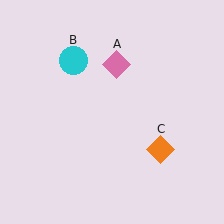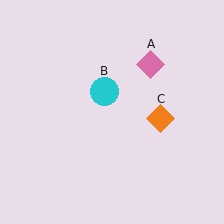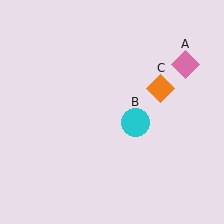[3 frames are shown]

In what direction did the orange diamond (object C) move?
The orange diamond (object C) moved up.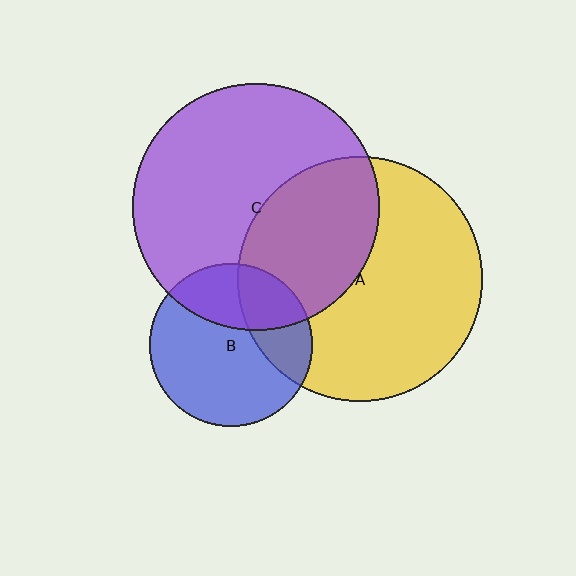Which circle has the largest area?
Circle C (purple).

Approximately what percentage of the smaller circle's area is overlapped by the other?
Approximately 40%.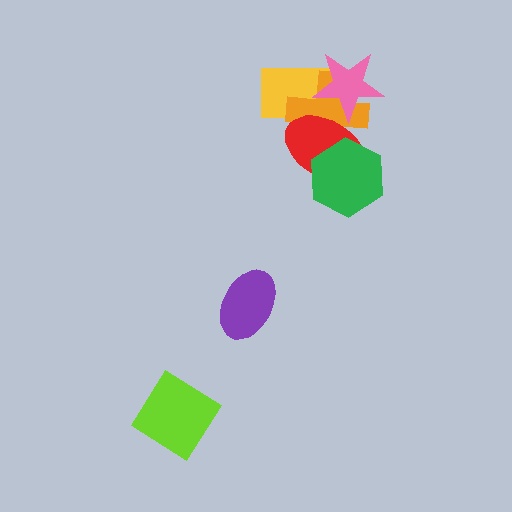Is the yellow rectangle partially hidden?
Yes, it is partially covered by another shape.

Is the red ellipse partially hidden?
Yes, it is partially covered by another shape.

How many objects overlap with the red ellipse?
4 objects overlap with the red ellipse.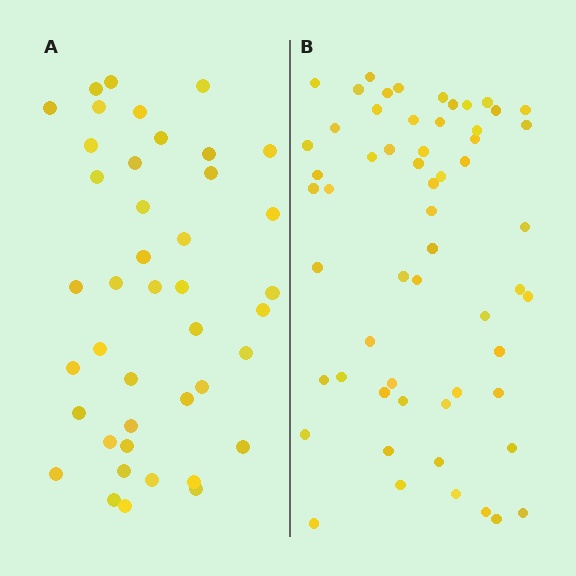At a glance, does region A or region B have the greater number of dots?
Region B (the right region) has more dots.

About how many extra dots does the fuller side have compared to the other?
Region B has approximately 15 more dots than region A.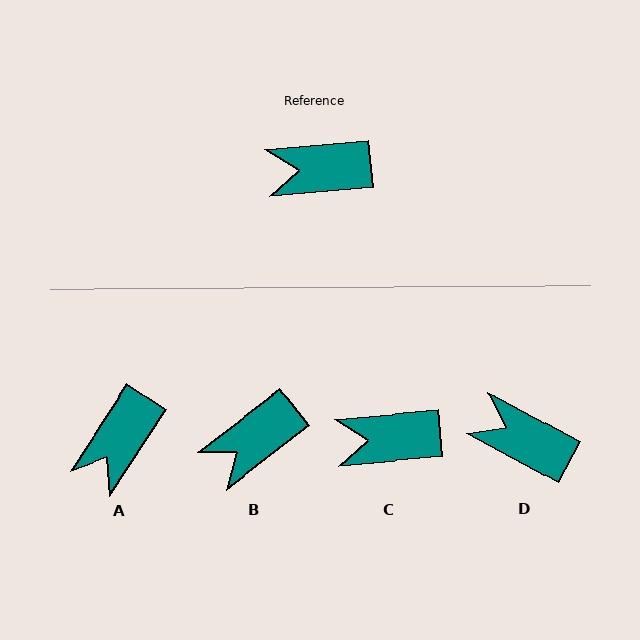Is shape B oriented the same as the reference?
No, it is off by about 32 degrees.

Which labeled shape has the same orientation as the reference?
C.